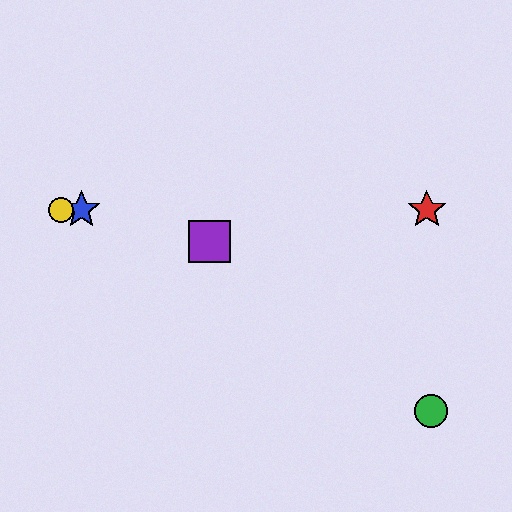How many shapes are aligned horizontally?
3 shapes (the red star, the blue star, the yellow circle) are aligned horizontally.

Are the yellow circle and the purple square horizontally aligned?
No, the yellow circle is at y≈210 and the purple square is at y≈242.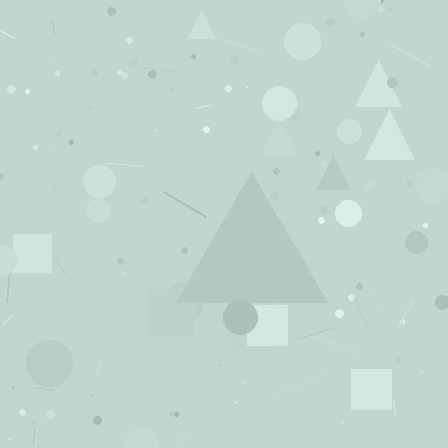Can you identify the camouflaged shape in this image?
The camouflaged shape is a triangle.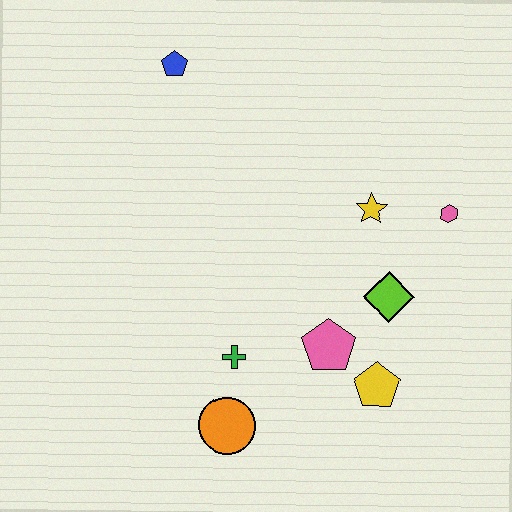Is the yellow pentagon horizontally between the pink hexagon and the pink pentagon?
Yes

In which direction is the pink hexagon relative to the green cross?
The pink hexagon is to the right of the green cross.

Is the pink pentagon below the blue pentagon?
Yes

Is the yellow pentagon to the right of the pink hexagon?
No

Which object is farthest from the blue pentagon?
The yellow pentagon is farthest from the blue pentagon.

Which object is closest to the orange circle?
The green cross is closest to the orange circle.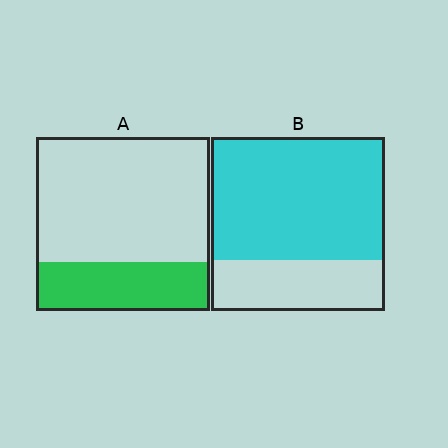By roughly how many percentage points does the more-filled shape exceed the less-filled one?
By roughly 45 percentage points (B over A).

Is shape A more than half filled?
No.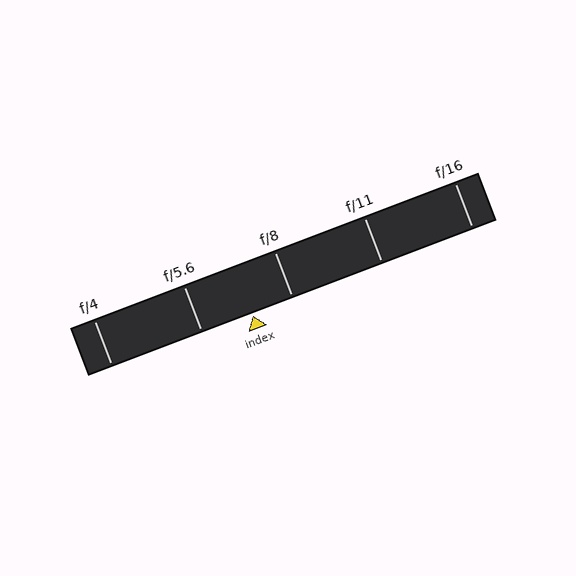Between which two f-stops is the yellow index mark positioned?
The index mark is between f/5.6 and f/8.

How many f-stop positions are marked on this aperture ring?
There are 5 f-stop positions marked.